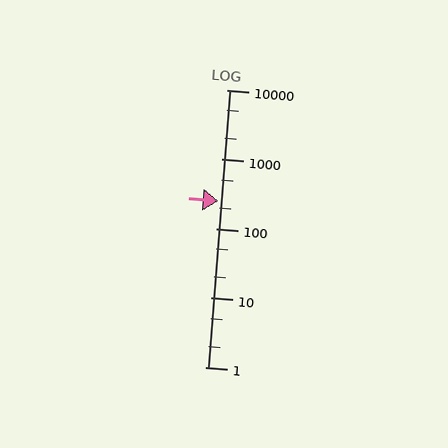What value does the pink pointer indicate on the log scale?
The pointer indicates approximately 250.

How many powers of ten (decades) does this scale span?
The scale spans 4 decades, from 1 to 10000.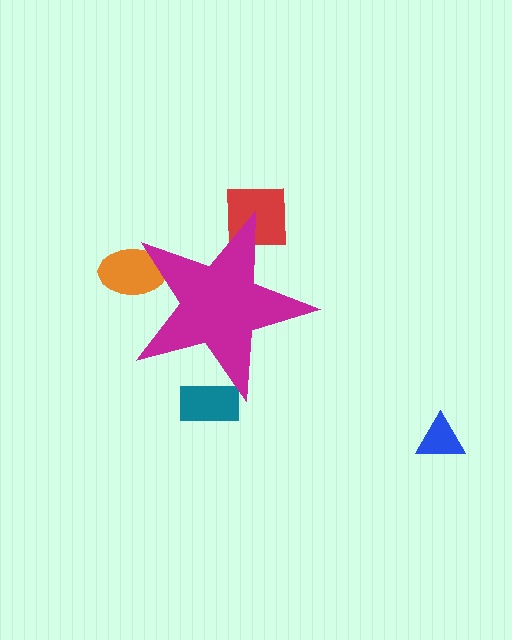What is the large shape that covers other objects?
A magenta star.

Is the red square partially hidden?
Yes, the red square is partially hidden behind the magenta star.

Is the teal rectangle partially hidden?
Yes, the teal rectangle is partially hidden behind the magenta star.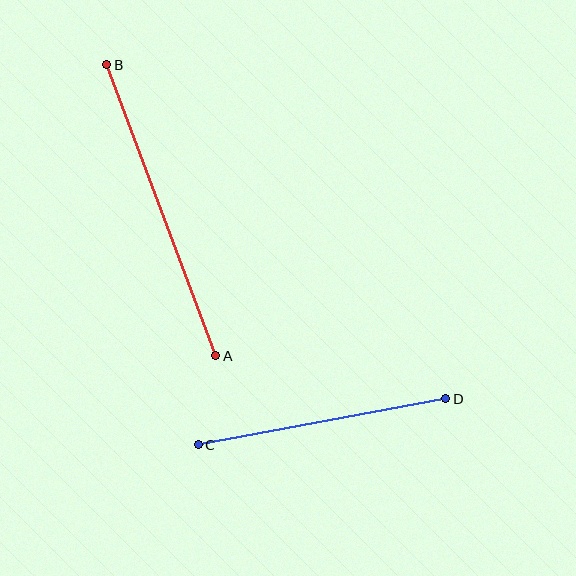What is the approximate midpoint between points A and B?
The midpoint is at approximately (161, 210) pixels.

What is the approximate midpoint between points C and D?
The midpoint is at approximately (322, 422) pixels.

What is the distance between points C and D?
The distance is approximately 252 pixels.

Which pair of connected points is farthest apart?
Points A and B are farthest apart.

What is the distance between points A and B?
The distance is approximately 311 pixels.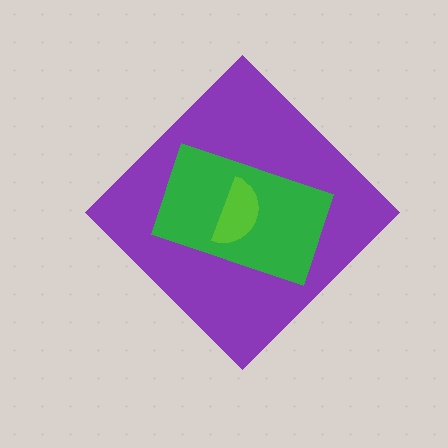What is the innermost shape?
The lime semicircle.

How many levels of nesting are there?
3.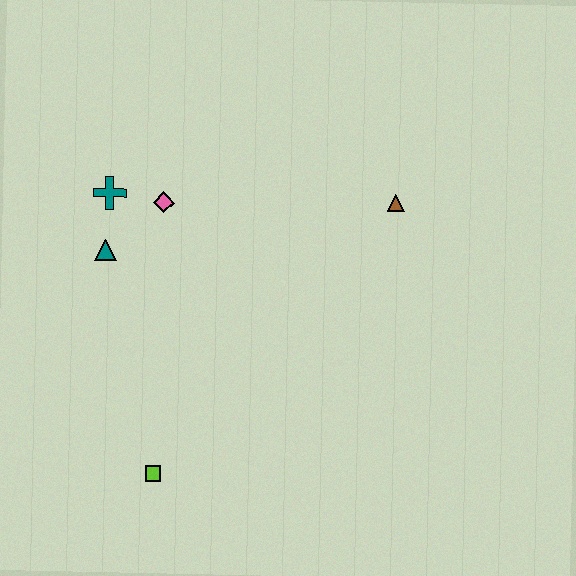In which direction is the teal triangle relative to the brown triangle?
The teal triangle is to the left of the brown triangle.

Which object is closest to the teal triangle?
The teal cross is closest to the teal triangle.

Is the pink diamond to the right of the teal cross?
Yes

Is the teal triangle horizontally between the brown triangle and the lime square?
No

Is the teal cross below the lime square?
No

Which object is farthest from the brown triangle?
The lime square is farthest from the brown triangle.